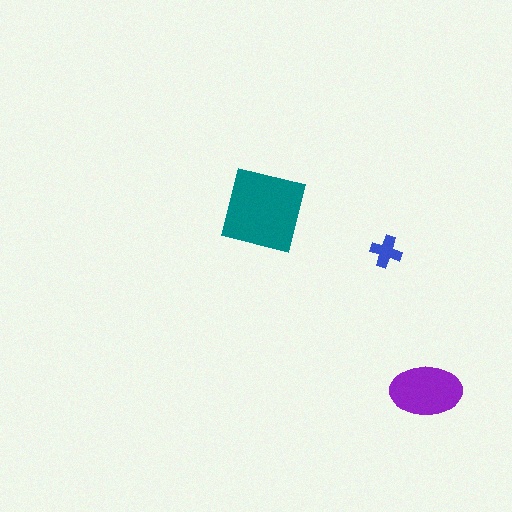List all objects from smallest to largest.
The blue cross, the purple ellipse, the teal square.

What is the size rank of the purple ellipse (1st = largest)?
2nd.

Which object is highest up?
The teal square is topmost.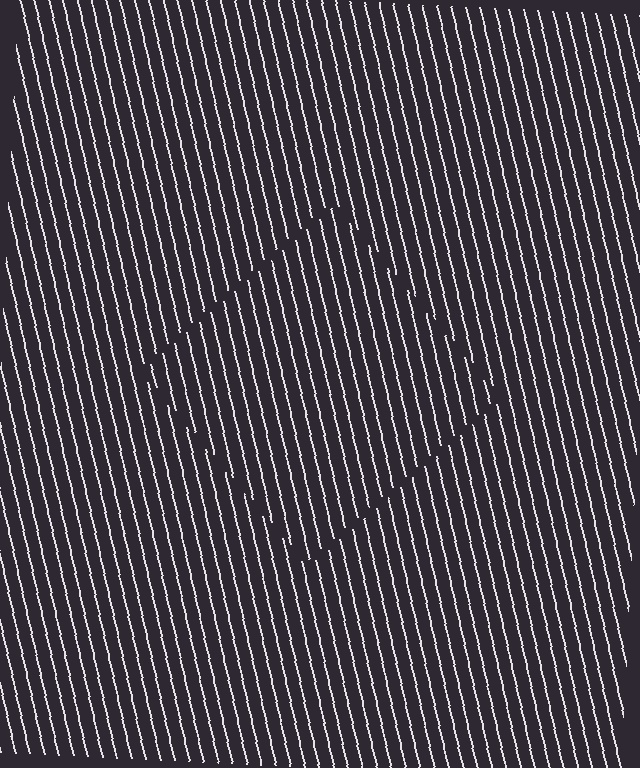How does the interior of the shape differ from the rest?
The interior of the shape contains the same grating, shifted by half a period — the contour is defined by the phase discontinuity where line-ends from the inner and outer gratings abut.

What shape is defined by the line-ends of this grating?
An illusory square. The interior of the shape contains the same grating, shifted by half a period — the contour is defined by the phase discontinuity where line-ends from the inner and outer gratings abut.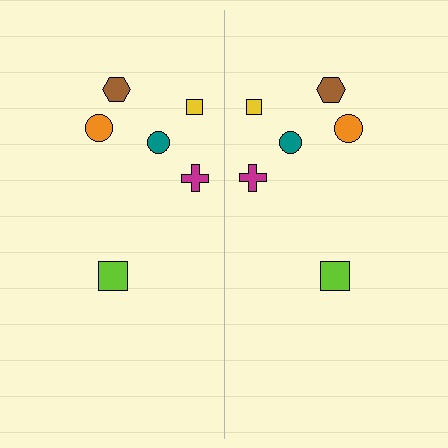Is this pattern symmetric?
Yes, this pattern has bilateral (reflection) symmetry.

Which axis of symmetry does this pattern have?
The pattern has a vertical axis of symmetry running through the center of the image.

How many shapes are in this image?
There are 12 shapes in this image.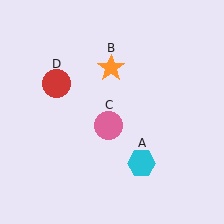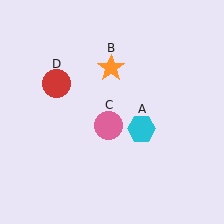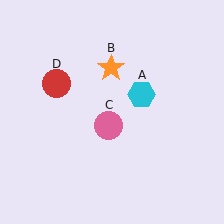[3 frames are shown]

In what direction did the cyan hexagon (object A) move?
The cyan hexagon (object A) moved up.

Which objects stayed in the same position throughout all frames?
Orange star (object B) and pink circle (object C) and red circle (object D) remained stationary.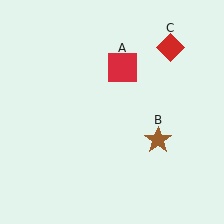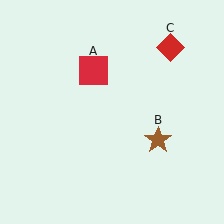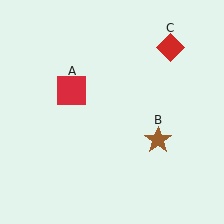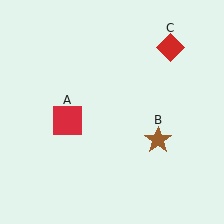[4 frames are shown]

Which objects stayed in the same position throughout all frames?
Brown star (object B) and red diamond (object C) remained stationary.